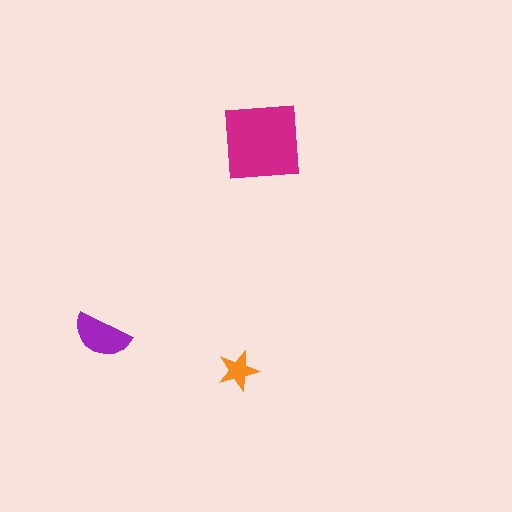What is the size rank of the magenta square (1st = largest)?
1st.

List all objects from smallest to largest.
The orange star, the purple semicircle, the magenta square.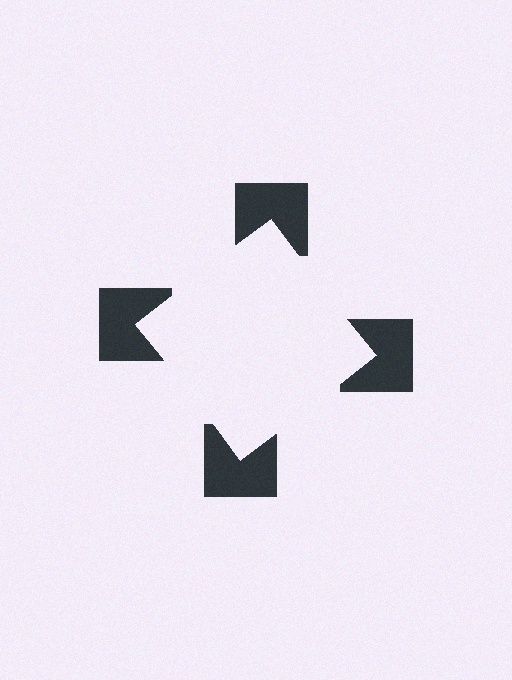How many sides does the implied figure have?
4 sides.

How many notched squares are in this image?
There are 4 — one at each vertex of the illusory square.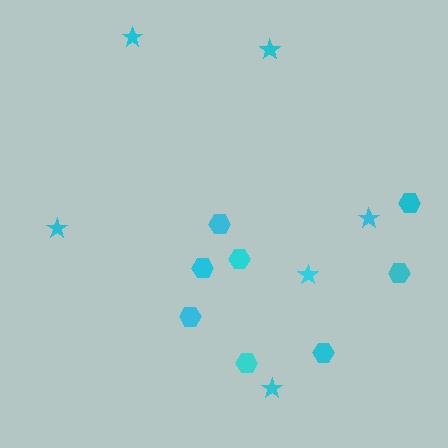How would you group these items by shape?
There are 2 groups: one group of stars (6) and one group of hexagons (8).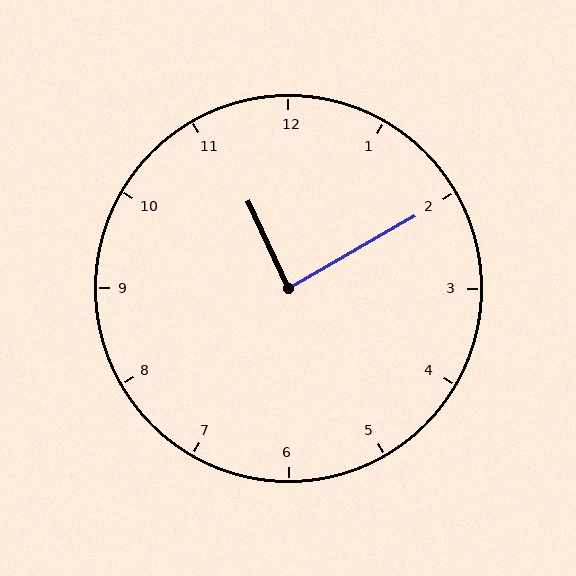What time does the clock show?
11:10.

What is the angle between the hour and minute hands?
Approximately 85 degrees.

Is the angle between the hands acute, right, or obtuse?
It is right.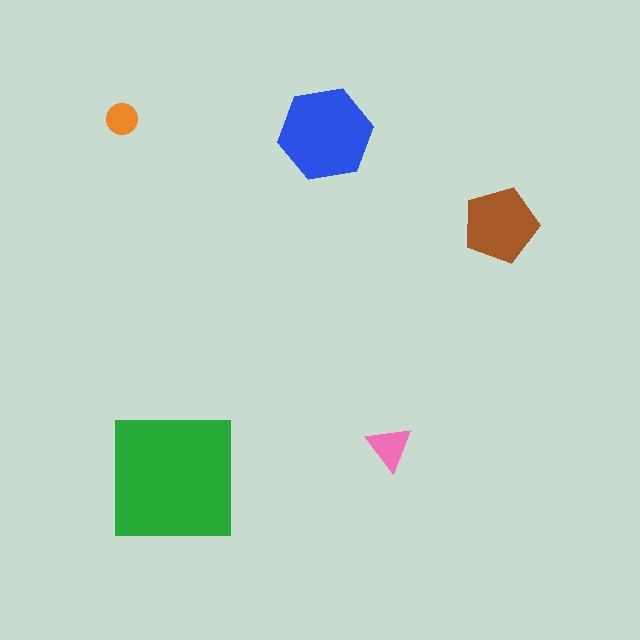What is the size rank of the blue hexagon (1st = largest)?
2nd.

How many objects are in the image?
There are 5 objects in the image.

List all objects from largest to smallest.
The green square, the blue hexagon, the brown pentagon, the pink triangle, the orange circle.